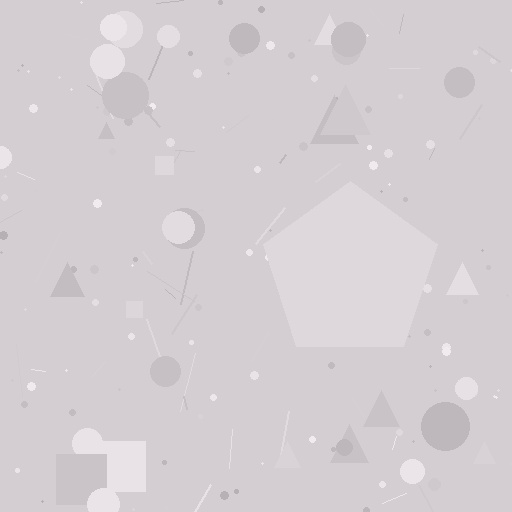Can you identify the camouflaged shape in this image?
The camouflaged shape is a pentagon.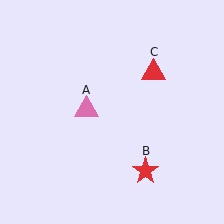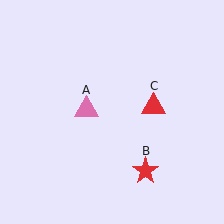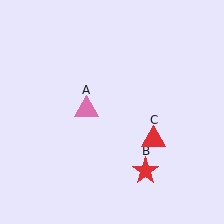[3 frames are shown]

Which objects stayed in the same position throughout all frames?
Pink triangle (object A) and red star (object B) remained stationary.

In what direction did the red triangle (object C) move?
The red triangle (object C) moved down.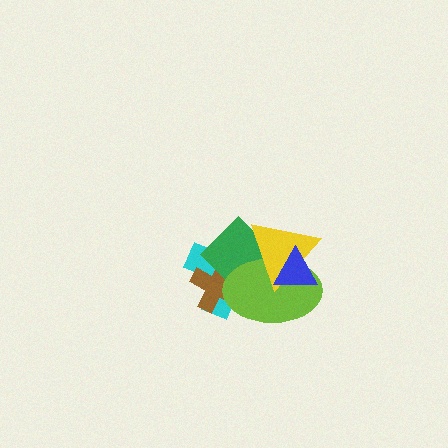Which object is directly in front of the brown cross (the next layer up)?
The green diamond is directly in front of the brown cross.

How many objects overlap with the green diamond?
4 objects overlap with the green diamond.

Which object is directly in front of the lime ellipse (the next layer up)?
The yellow triangle is directly in front of the lime ellipse.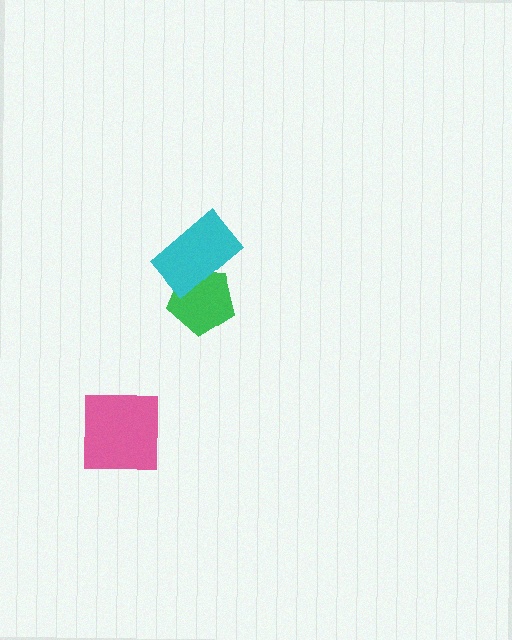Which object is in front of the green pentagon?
The cyan rectangle is in front of the green pentagon.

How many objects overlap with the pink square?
0 objects overlap with the pink square.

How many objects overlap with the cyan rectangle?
1 object overlaps with the cyan rectangle.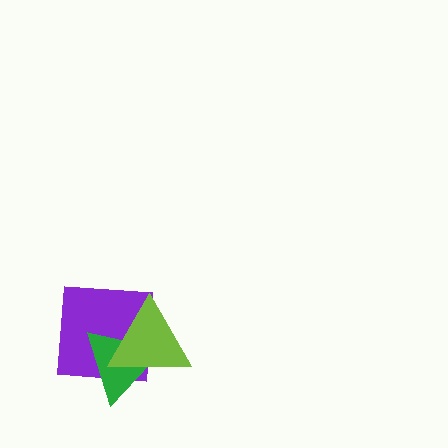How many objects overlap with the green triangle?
2 objects overlap with the green triangle.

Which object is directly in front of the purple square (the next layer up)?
The green triangle is directly in front of the purple square.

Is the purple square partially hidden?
Yes, it is partially covered by another shape.